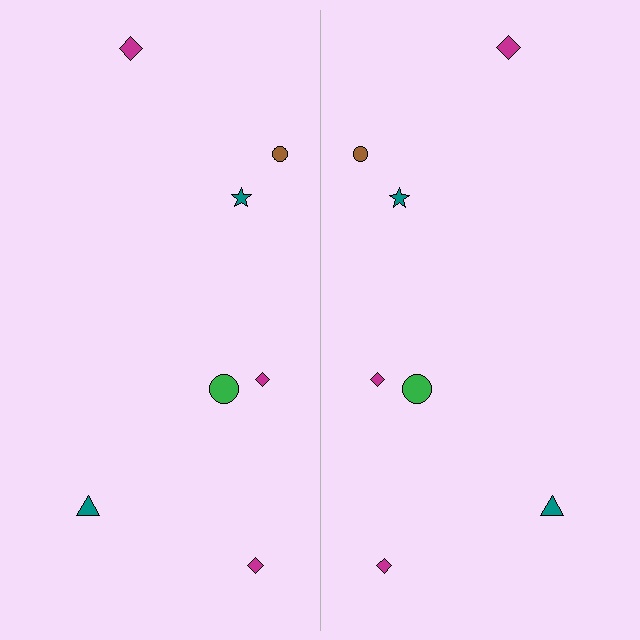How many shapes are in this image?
There are 14 shapes in this image.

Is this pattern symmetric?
Yes, this pattern has bilateral (reflection) symmetry.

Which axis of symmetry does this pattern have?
The pattern has a vertical axis of symmetry running through the center of the image.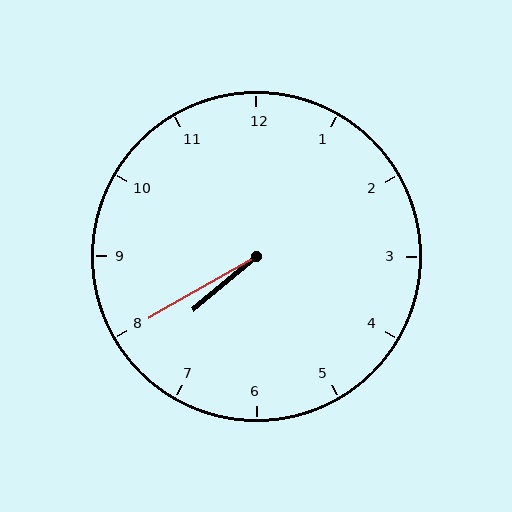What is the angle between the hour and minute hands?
Approximately 10 degrees.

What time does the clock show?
7:40.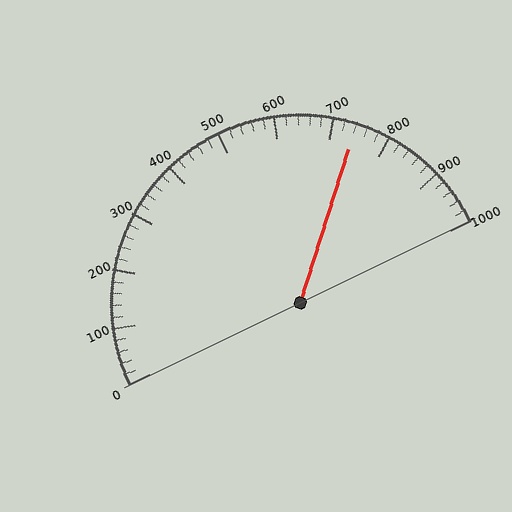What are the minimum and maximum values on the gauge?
The gauge ranges from 0 to 1000.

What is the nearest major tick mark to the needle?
The nearest major tick mark is 700.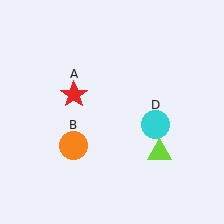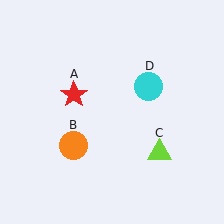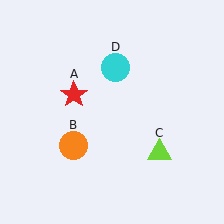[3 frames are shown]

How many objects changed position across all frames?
1 object changed position: cyan circle (object D).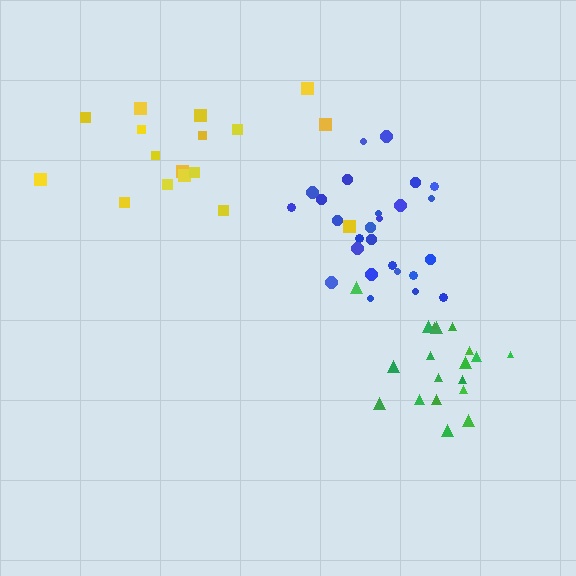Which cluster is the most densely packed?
Green.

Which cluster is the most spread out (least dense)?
Yellow.